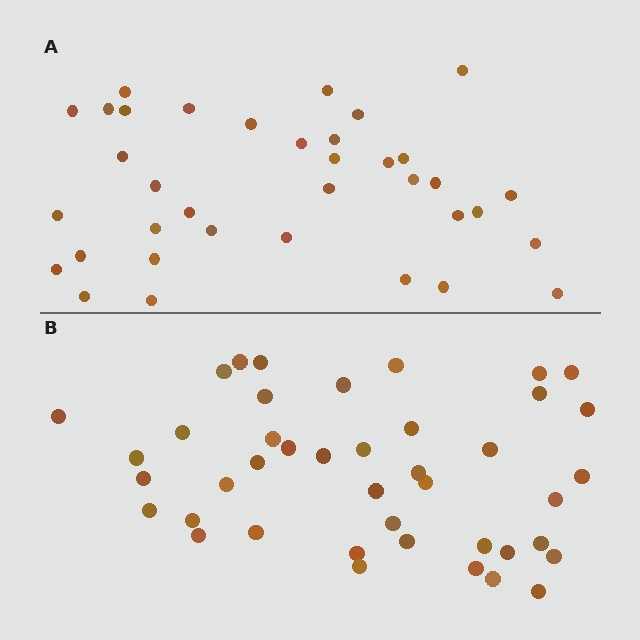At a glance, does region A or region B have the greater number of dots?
Region B (the bottom region) has more dots.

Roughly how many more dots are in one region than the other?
Region B has about 6 more dots than region A.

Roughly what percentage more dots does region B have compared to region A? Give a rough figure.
About 15% more.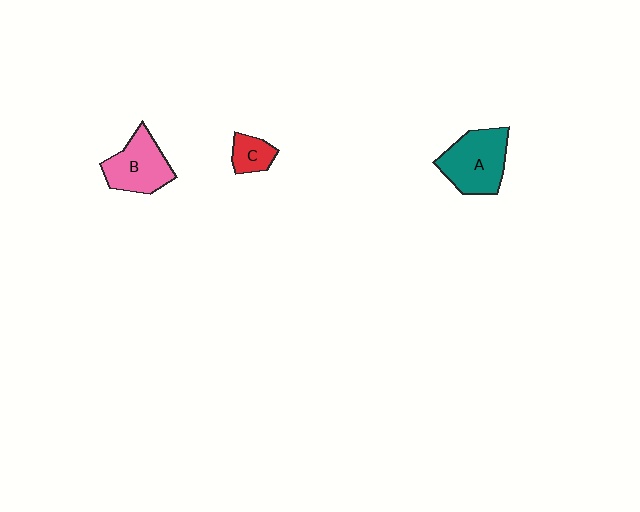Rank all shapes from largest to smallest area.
From largest to smallest: A (teal), B (pink), C (red).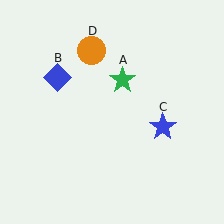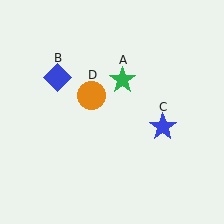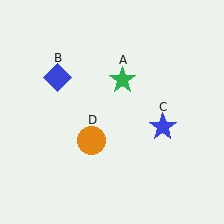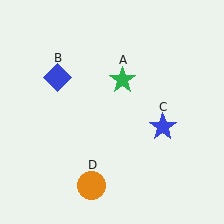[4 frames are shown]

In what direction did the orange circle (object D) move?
The orange circle (object D) moved down.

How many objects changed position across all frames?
1 object changed position: orange circle (object D).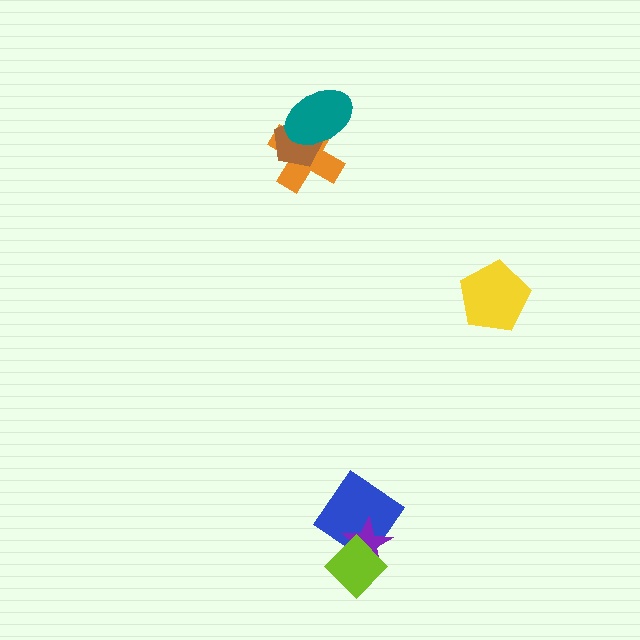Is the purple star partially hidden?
Yes, it is partially covered by another shape.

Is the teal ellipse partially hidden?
No, no other shape covers it.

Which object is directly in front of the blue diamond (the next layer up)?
The purple star is directly in front of the blue diamond.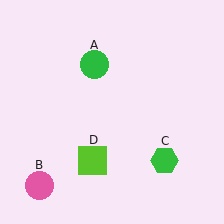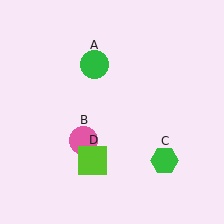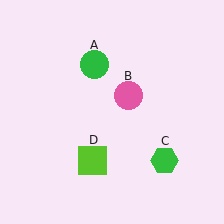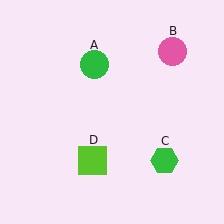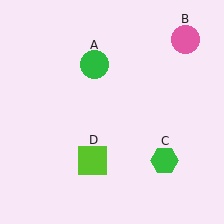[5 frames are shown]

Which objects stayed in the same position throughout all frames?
Green circle (object A) and green hexagon (object C) and lime square (object D) remained stationary.